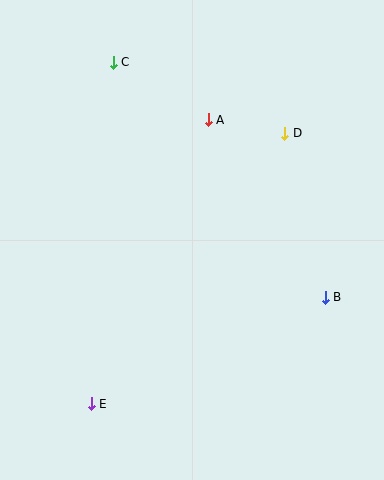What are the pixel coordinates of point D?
Point D is at (285, 133).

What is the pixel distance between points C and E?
The distance between C and E is 342 pixels.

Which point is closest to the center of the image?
Point A at (208, 120) is closest to the center.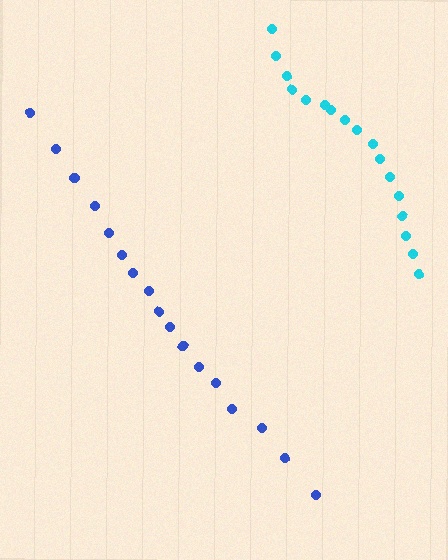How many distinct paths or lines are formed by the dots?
There are 2 distinct paths.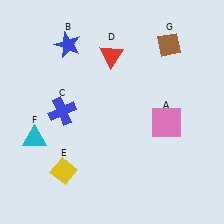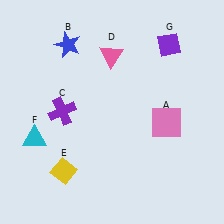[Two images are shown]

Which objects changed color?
C changed from blue to purple. D changed from red to pink. G changed from brown to purple.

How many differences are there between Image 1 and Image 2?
There are 3 differences between the two images.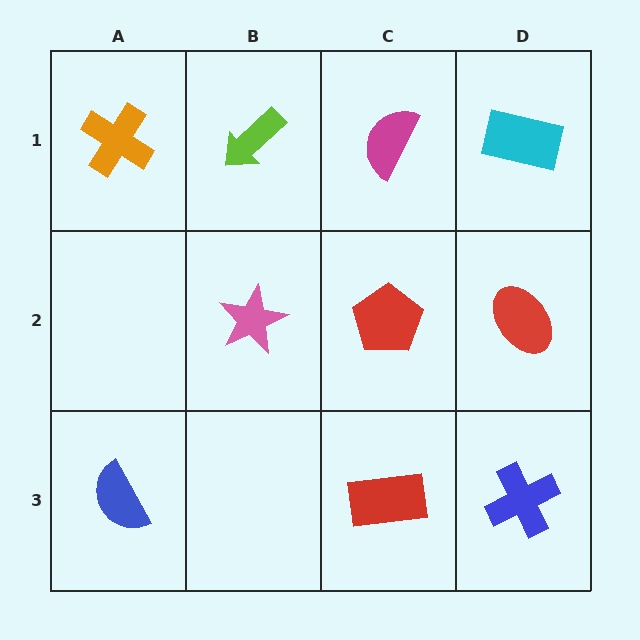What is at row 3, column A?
A blue semicircle.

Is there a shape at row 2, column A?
No, that cell is empty.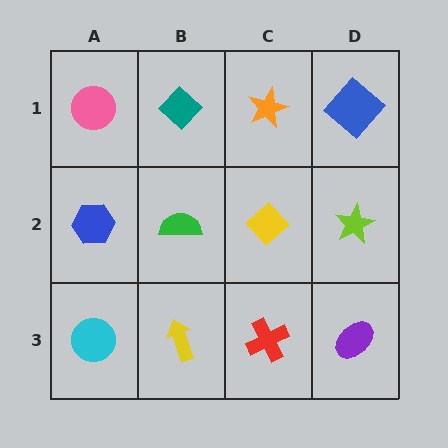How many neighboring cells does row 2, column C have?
4.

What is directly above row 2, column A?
A pink circle.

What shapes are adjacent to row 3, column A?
A blue hexagon (row 2, column A), a yellow arrow (row 3, column B).